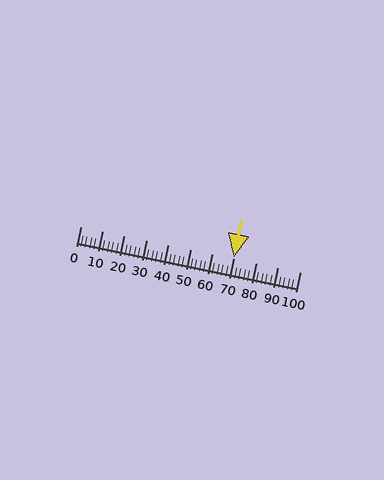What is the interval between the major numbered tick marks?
The major tick marks are spaced 10 units apart.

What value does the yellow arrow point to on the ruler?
The yellow arrow points to approximately 70.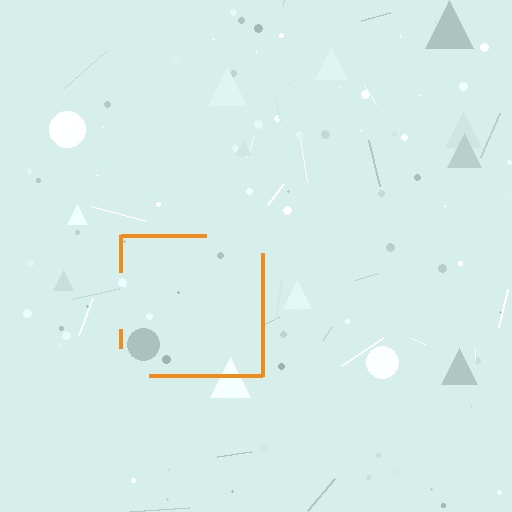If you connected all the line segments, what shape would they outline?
They would outline a square.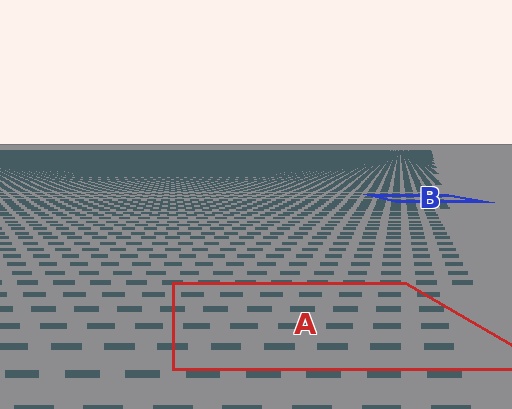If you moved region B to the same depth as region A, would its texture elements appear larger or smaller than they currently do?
They would appear larger. At a closer depth, the same texture elements are projected at a bigger on-screen size.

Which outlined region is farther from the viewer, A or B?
Region B is farther from the viewer — the texture elements inside it appear smaller and more densely packed.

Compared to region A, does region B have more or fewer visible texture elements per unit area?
Region B has more texture elements per unit area — they are packed more densely because it is farther away.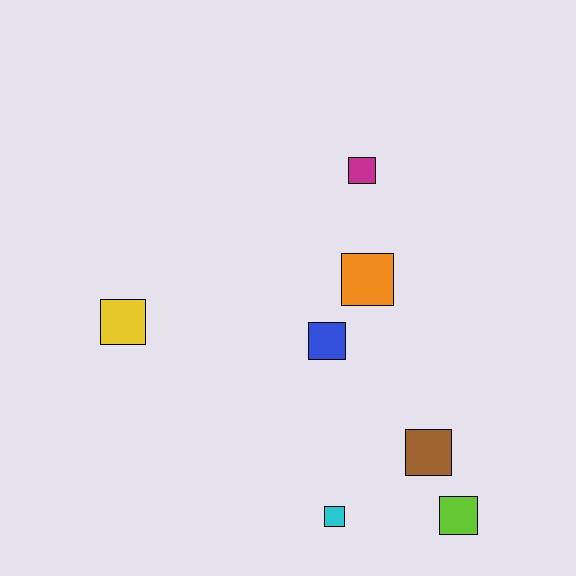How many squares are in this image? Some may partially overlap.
There are 7 squares.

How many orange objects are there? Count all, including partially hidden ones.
There is 1 orange object.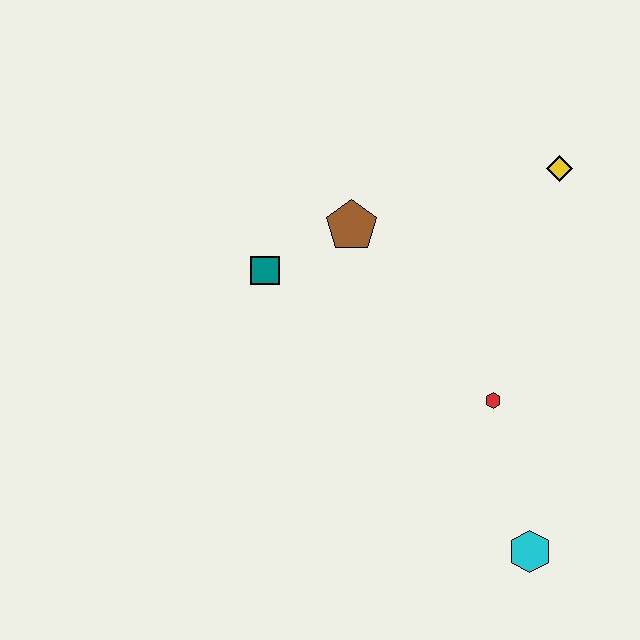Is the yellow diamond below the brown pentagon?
No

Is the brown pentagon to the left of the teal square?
No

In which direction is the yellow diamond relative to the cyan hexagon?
The yellow diamond is above the cyan hexagon.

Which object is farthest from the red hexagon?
The teal square is farthest from the red hexagon.